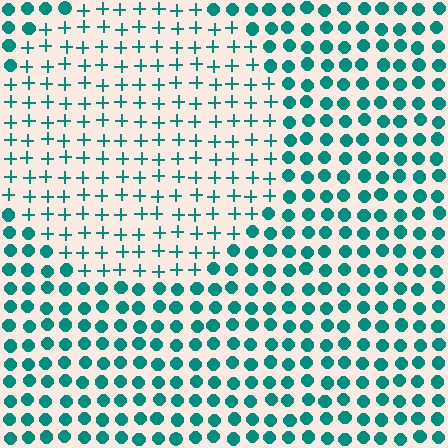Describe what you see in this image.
The image is filled with small teal elements arranged in a uniform grid. A circle-shaped region contains plus signs, while the surrounding area contains circles. The boundary is defined purely by the change in element shape.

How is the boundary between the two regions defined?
The boundary is defined by a change in element shape: plus signs inside vs. circles outside. All elements share the same color and spacing.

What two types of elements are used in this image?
The image uses plus signs inside the circle region and circles outside it.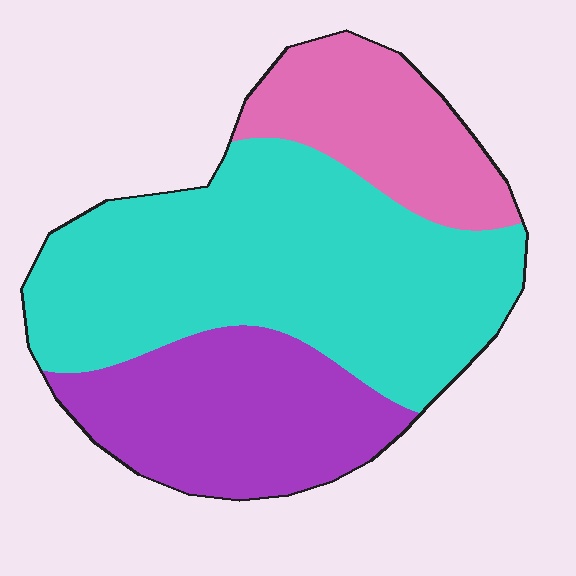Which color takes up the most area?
Cyan, at roughly 55%.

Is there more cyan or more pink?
Cyan.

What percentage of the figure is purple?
Purple takes up about one quarter (1/4) of the figure.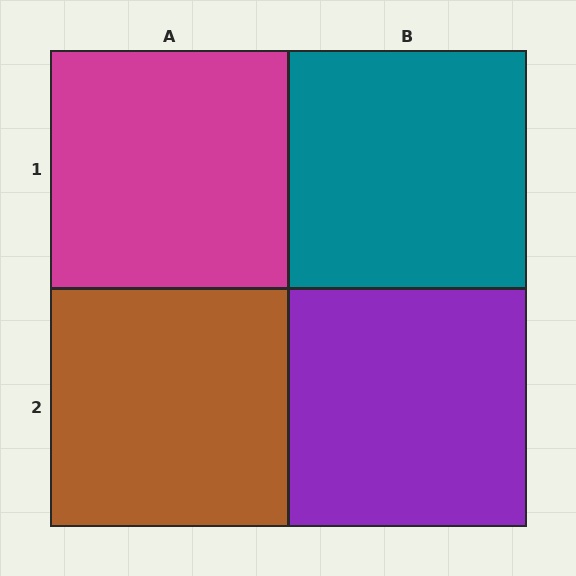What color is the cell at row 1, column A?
Magenta.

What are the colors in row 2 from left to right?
Brown, purple.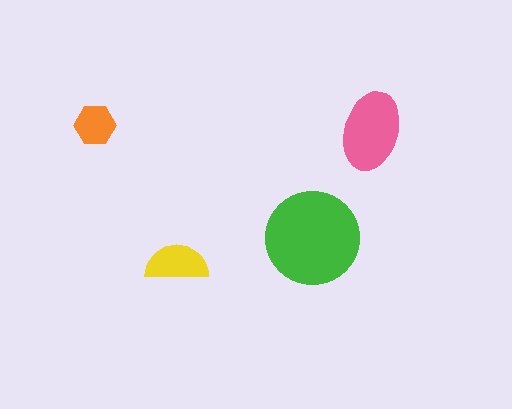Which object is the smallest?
The orange hexagon.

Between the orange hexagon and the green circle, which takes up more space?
The green circle.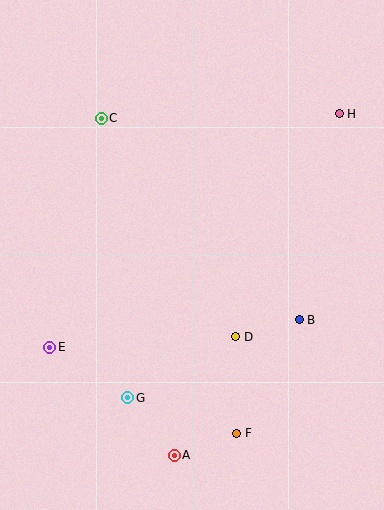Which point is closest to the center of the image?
Point D at (235, 337) is closest to the center.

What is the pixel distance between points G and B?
The distance between G and B is 188 pixels.